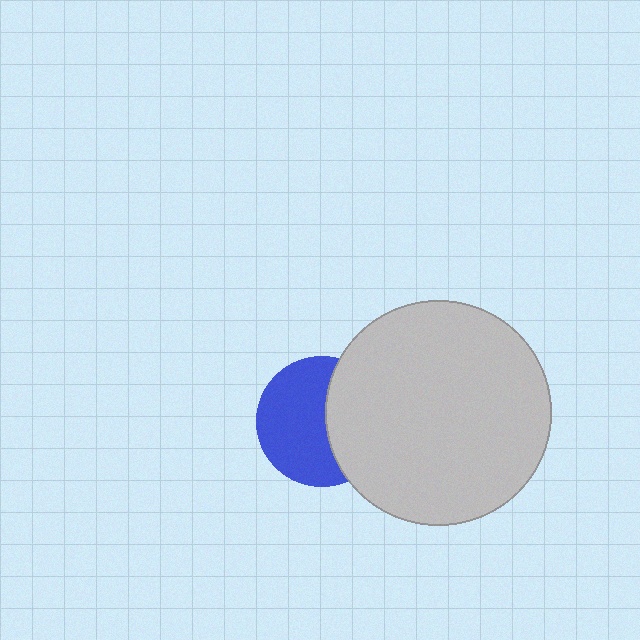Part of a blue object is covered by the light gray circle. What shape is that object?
It is a circle.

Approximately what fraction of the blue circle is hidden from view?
Roughly 41% of the blue circle is hidden behind the light gray circle.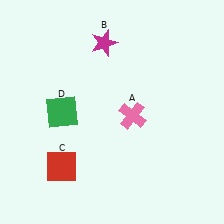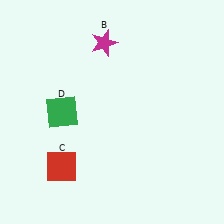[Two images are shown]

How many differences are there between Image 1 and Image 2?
There is 1 difference between the two images.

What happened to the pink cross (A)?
The pink cross (A) was removed in Image 2. It was in the bottom-right area of Image 1.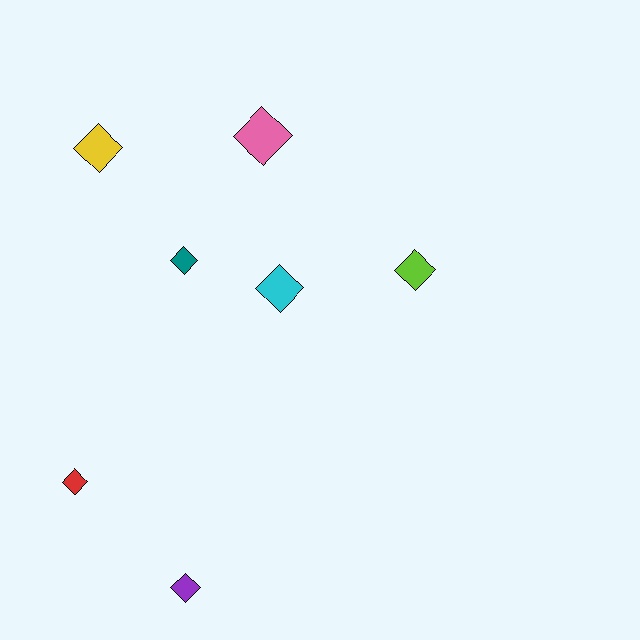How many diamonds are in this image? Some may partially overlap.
There are 7 diamonds.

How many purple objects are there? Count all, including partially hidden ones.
There is 1 purple object.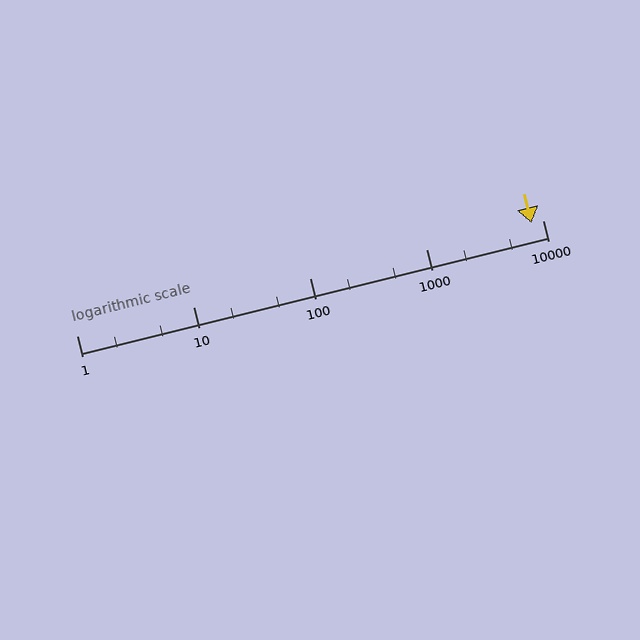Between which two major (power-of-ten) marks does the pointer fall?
The pointer is between 1000 and 10000.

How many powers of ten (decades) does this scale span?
The scale spans 4 decades, from 1 to 10000.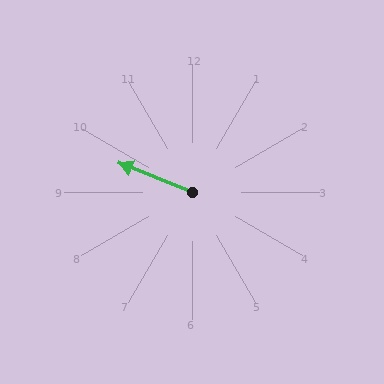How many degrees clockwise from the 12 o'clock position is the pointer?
Approximately 292 degrees.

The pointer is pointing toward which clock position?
Roughly 10 o'clock.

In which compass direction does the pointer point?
West.